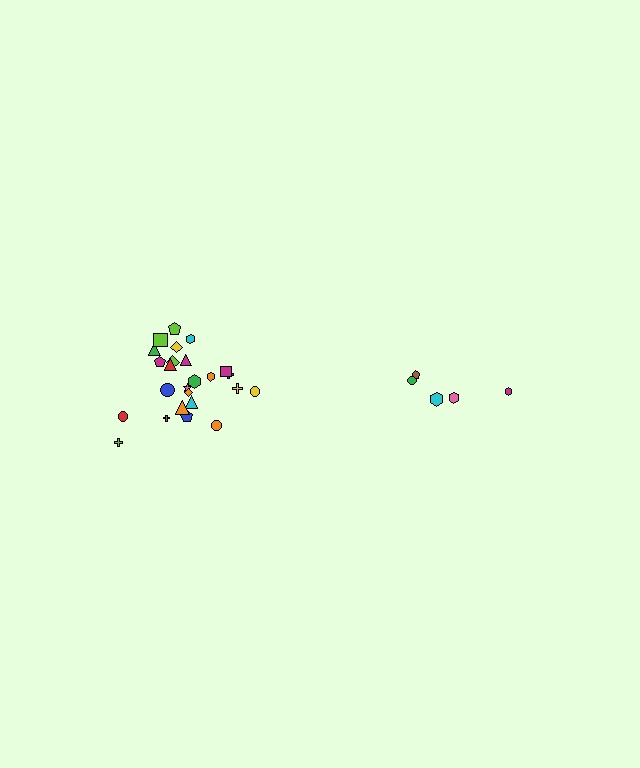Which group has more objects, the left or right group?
The left group.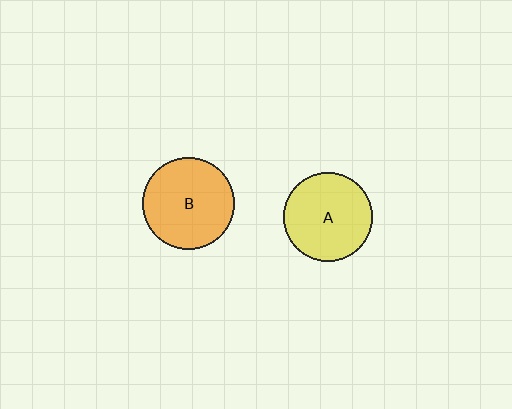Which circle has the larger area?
Circle B (orange).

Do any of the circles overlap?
No, none of the circles overlap.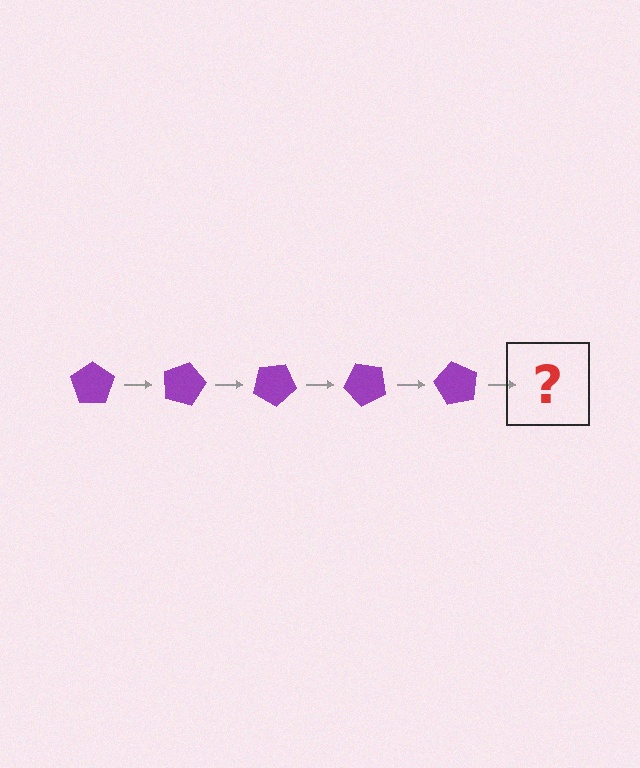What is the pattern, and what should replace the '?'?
The pattern is that the pentagon rotates 15 degrees each step. The '?' should be a purple pentagon rotated 75 degrees.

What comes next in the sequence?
The next element should be a purple pentagon rotated 75 degrees.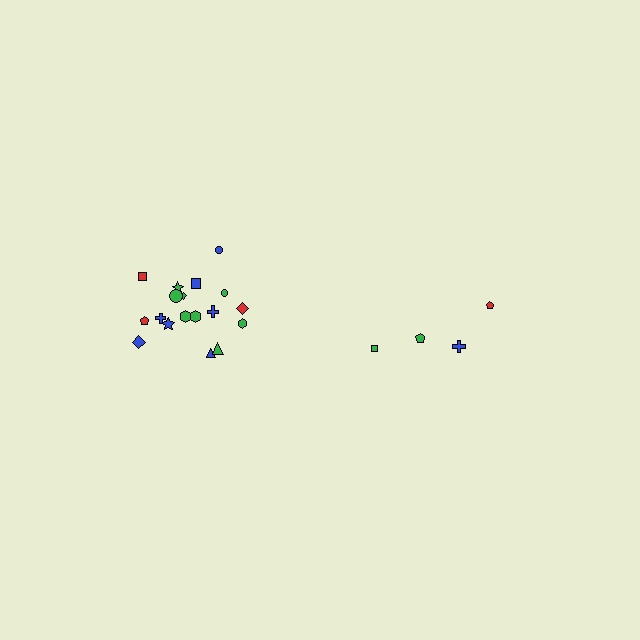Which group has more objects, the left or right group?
The left group.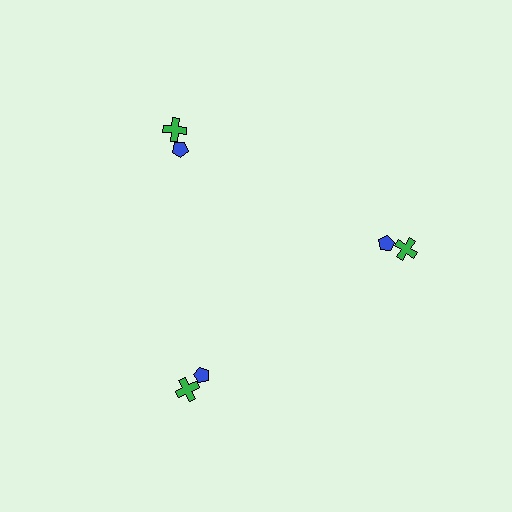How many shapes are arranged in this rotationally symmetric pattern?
There are 6 shapes, arranged in 3 groups of 2.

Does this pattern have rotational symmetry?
Yes, this pattern has 3-fold rotational symmetry. It looks the same after rotating 120 degrees around the center.